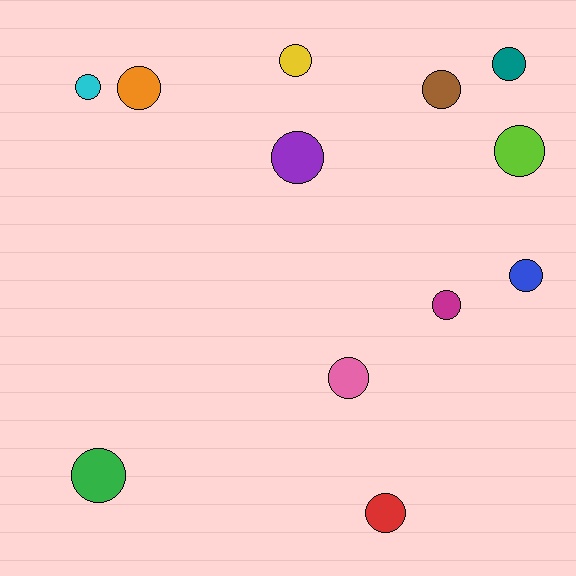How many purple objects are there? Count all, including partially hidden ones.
There is 1 purple object.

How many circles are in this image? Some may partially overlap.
There are 12 circles.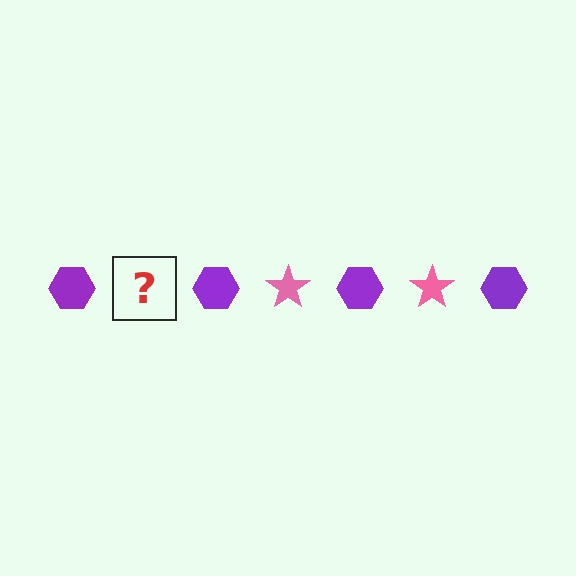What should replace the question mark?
The question mark should be replaced with a pink star.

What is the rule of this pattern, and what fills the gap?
The rule is that the pattern alternates between purple hexagon and pink star. The gap should be filled with a pink star.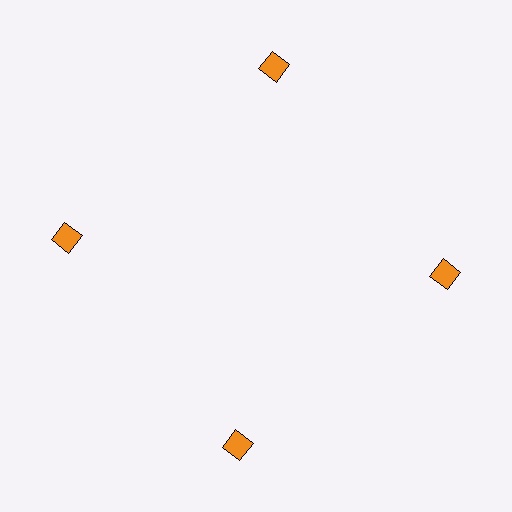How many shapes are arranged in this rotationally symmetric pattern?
There are 4 shapes, arranged in 4 groups of 1.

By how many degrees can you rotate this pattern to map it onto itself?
The pattern maps onto itself every 90 degrees of rotation.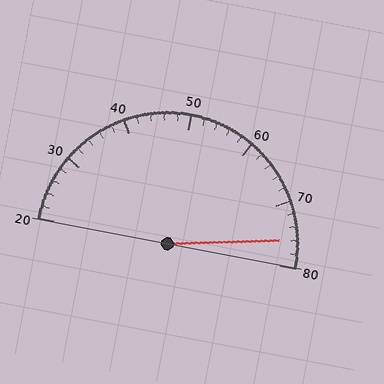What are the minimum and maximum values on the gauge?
The gauge ranges from 20 to 80.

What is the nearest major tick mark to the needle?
The nearest major tick mark is 80.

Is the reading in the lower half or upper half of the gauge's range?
The reading is in the upper half of the range (20 to 80).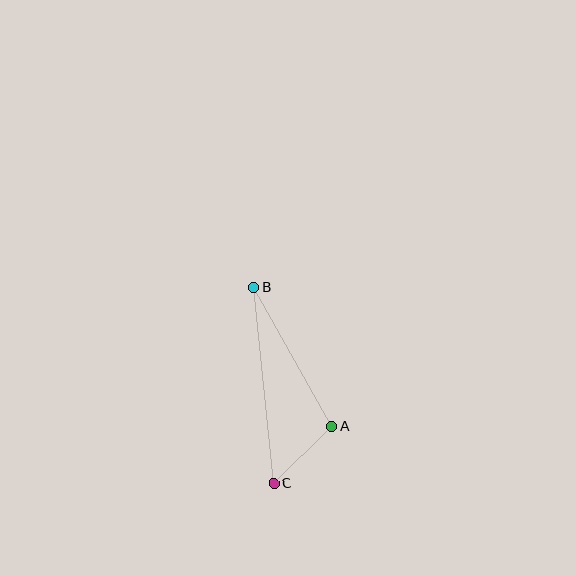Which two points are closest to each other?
Points A and C are closest to each other.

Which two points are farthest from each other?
Points B and C are farthest from each other.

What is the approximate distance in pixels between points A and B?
The distance between A and B is approximately 159 pixels.